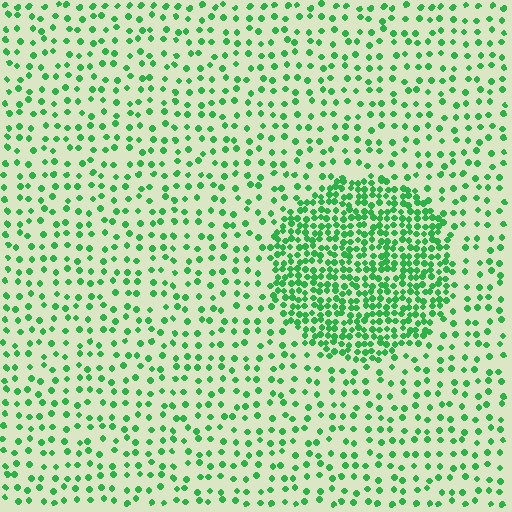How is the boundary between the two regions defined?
The boundary is defined by a change in element density (approximately 2.7x ratio). All elements are the same color, size, and shape.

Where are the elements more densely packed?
The elements are more densely packed inside the circle boundary.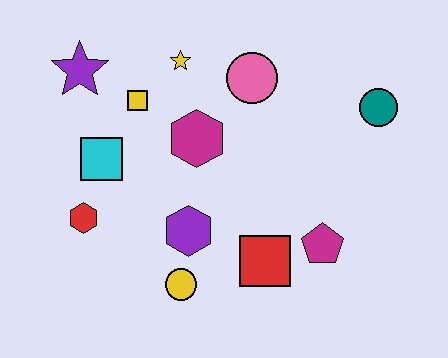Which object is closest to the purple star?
The yellow square is closest to the purple star.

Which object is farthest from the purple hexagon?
The teal circle is farthest from the purple hexagon.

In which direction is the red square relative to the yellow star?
The red square is below the yellow star.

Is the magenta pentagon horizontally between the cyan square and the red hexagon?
No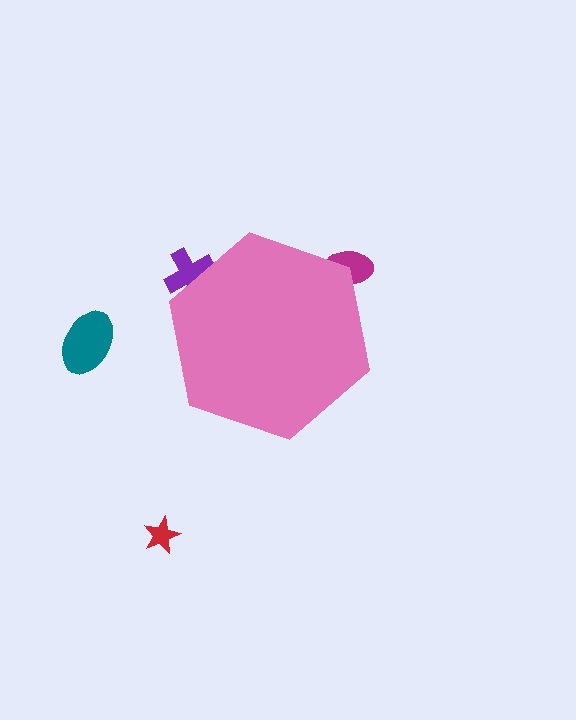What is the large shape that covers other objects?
A pink hexagon.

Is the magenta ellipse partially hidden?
Yes, the magenta ellipse is partially hidden behind the pink hexagon.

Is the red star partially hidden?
No, the red star is fully visible.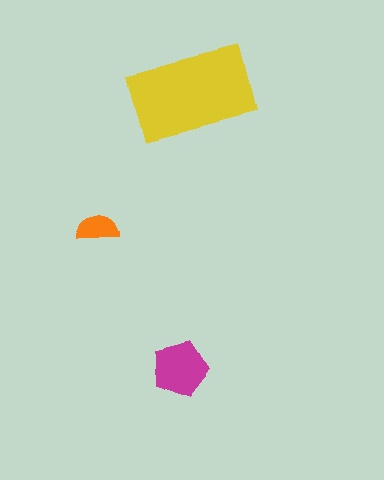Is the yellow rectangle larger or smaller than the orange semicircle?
Larger.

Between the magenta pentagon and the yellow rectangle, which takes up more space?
The yellow rectangle.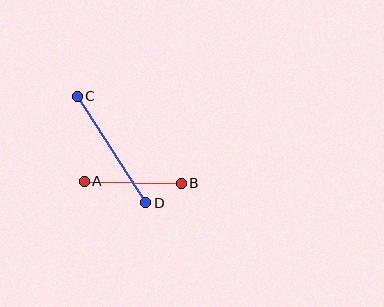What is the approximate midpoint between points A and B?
The midpoint is at approximately (133, 182) pixels.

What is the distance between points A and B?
The distance is approximately 97 pixels.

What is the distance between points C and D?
The distance is approximately 127 pixels.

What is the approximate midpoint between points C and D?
The midpoint is at approximately (111, 149) pixels.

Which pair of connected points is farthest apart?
Points C and D are farthest apart.